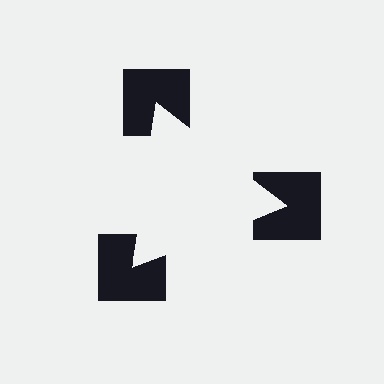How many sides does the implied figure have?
3 sides.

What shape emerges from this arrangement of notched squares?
An illusory triangle — its edges are inferred from the aligned wedge cuts in the notched squares, not physically drawn.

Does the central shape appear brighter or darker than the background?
It typically appears slightly brighter than the background, even though no actual brightness change is drawn.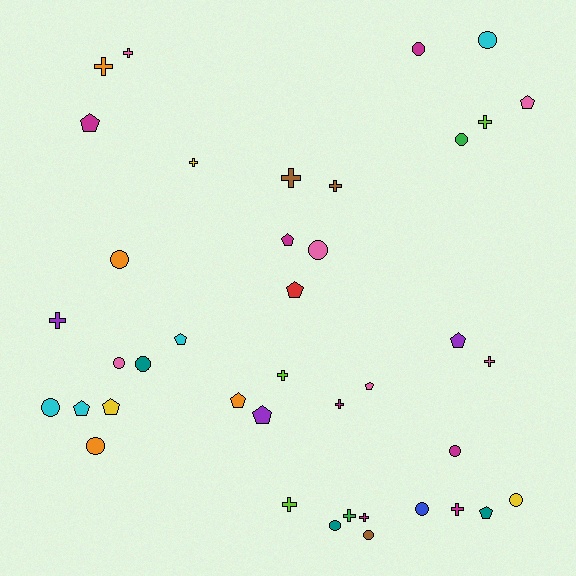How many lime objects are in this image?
There are 3 lime objects.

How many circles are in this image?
There are 14 circles.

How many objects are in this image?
There are 40 objects.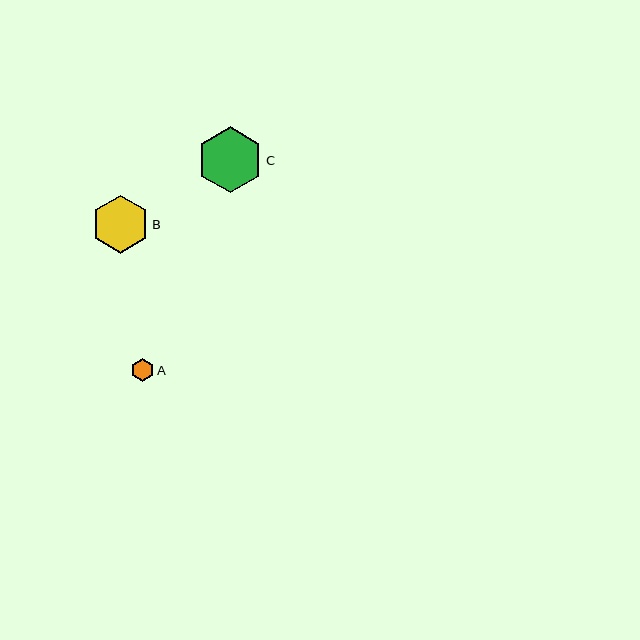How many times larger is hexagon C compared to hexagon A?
Hexagon C is approximately 2.9 times the size of hexagon A.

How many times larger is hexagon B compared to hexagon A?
Hexagon B is approximately 2.5 times the size of hexagon A.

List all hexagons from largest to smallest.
From largest to smallest: C, B, A.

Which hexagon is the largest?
Hexagon C is the largest with a size of approximately 66 pixels.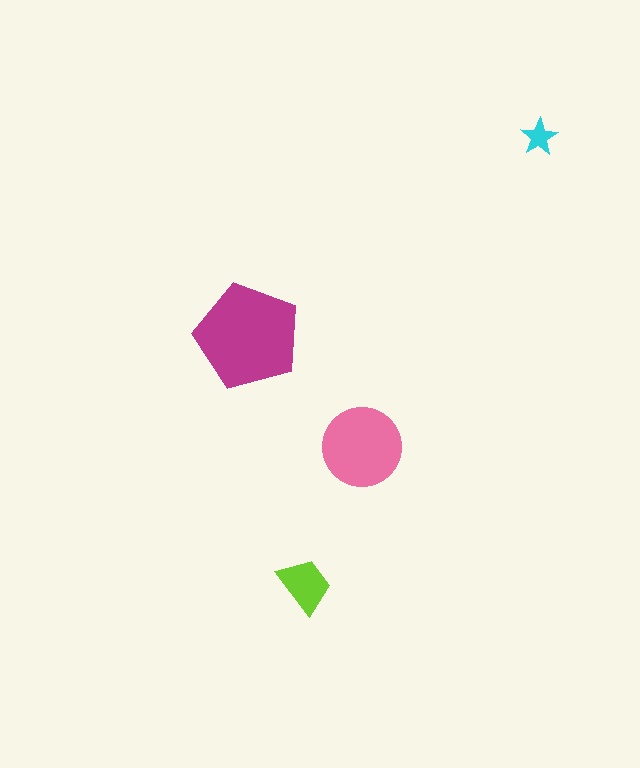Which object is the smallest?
The cyan star.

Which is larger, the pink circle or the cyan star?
The pink circle.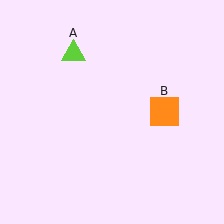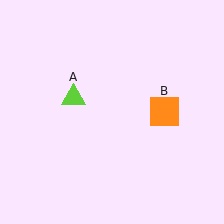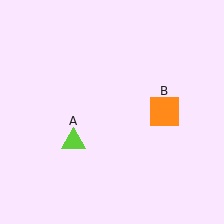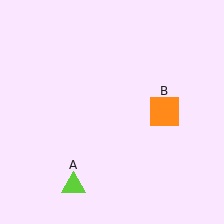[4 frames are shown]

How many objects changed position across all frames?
1 object changed position: lime triangle (object A).